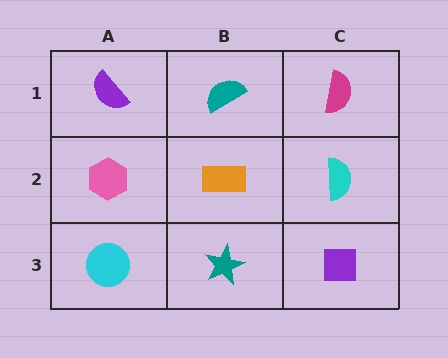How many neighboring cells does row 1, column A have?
2.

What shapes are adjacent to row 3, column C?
A cyan semicircle (row 2, column C), a teal star (row 3, column B).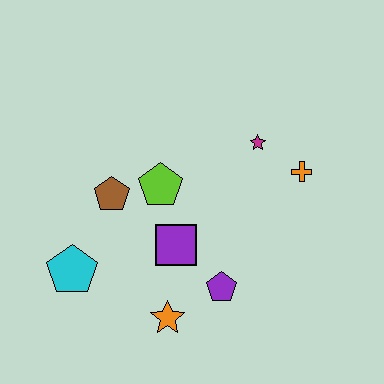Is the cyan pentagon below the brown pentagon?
Yes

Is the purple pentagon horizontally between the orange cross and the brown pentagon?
Yes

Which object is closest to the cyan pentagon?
The brown pentagon is closest to the cyan pentagon.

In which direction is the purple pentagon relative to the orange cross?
The purple pentagon is below the orange cross.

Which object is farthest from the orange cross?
The cyan pentagon is farthest from the orange cross.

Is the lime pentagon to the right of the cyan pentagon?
Yes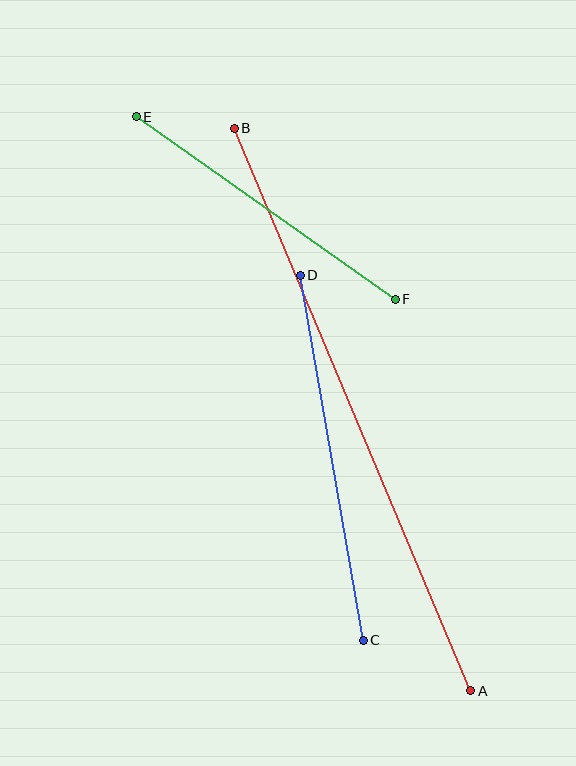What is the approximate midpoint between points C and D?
The midpoint is at approximately (332, 458) pixels.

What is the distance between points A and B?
The distance is approximately 611 pixels.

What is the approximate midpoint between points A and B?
The midpoint is at approximately (353, 409) pixels.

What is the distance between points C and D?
The distance is approximately 370 pixels.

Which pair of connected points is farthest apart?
Points A and B are farthest apart.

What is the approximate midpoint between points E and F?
The midpoint is at approximately (266, 208) pixels.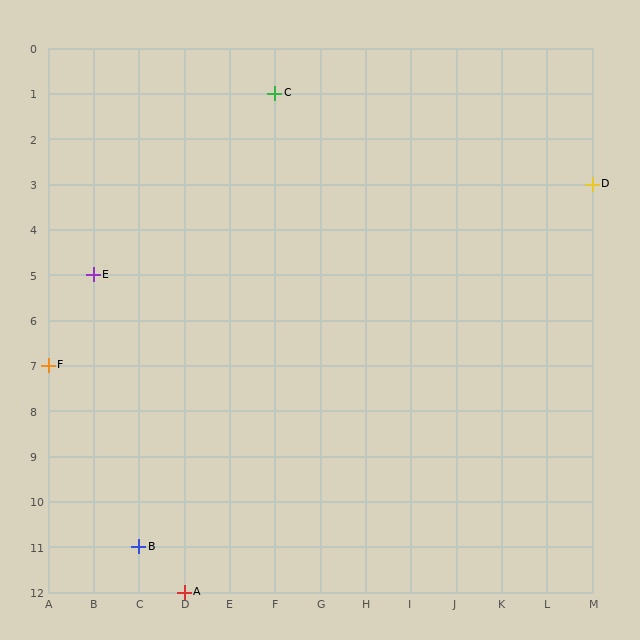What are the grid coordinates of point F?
Point F is at grid coordinates (A, 7).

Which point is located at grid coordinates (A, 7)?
Point F is at (A, 7).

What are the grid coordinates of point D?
Point D is at grid coordinates (M, 3).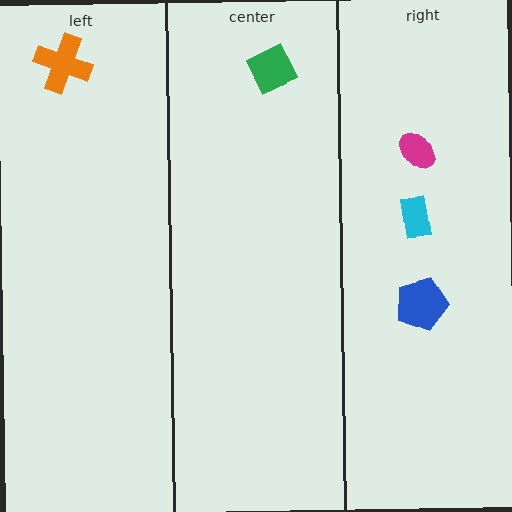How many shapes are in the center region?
1.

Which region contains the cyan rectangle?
The right region.